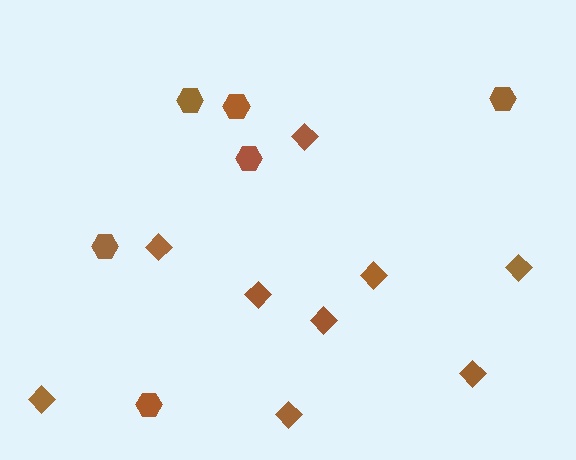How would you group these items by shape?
There are 2 groups: one group of diamonds (9) and one group of hexagons (6).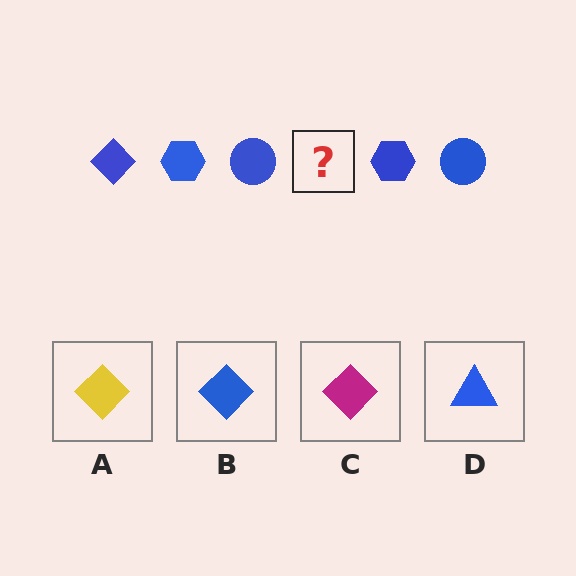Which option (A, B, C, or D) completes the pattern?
B.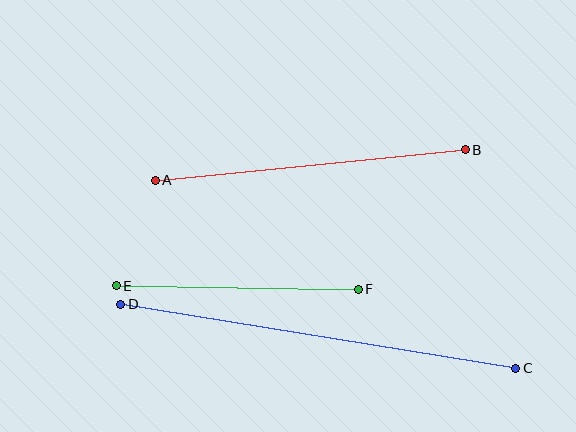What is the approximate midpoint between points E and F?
The midpoint is at approximately (237, 287) pixels.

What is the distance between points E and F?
The distance is approximately 242 pixels.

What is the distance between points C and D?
The distance is approximately 400 pixels.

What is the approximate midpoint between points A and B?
The midpoint is at approximately (310, 165) pixels.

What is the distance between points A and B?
The distance is approximately 312 pixels.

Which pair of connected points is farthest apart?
Points C and D are farthest apart.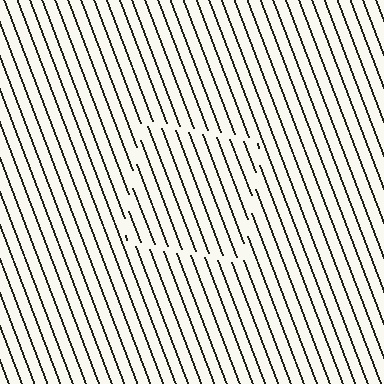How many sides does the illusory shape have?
4 sides — the line-ends trace a square.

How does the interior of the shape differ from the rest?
The interior of the shape contains the same grating, shifted by half a period — the contour is defined by the phase discontinuity where line-ends from the inner and outer gratings abut.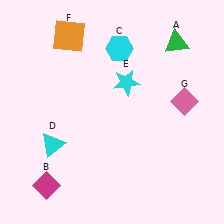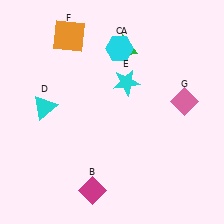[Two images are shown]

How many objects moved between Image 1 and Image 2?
3 objects moved between the two images.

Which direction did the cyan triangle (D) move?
The cyan triangle (D) moved up.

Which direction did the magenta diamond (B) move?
The magenta diamond (B) moved right.